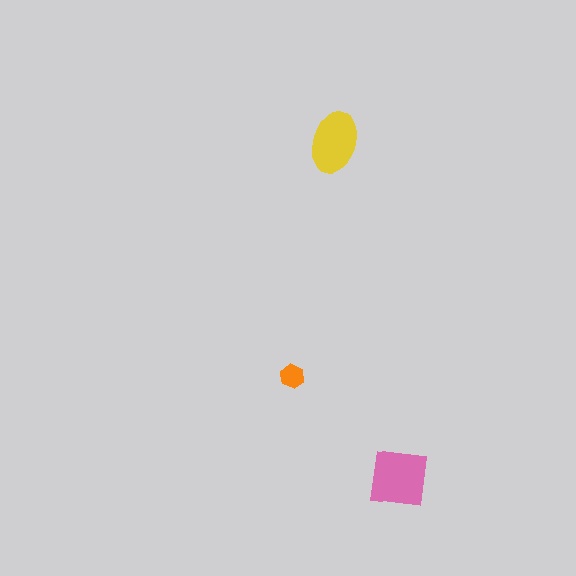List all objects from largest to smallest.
The pink square, the yellow ellipse, the orange hexagon.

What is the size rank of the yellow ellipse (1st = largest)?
2nd.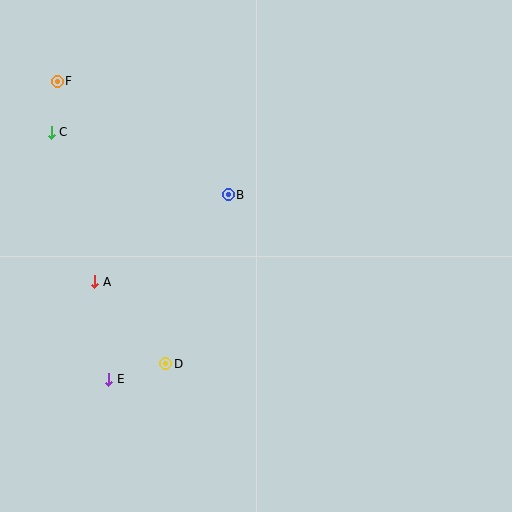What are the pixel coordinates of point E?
Point E is at (109, 379).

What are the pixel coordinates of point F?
Point F is at (57, 81).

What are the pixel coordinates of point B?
Point B is at (228, 195).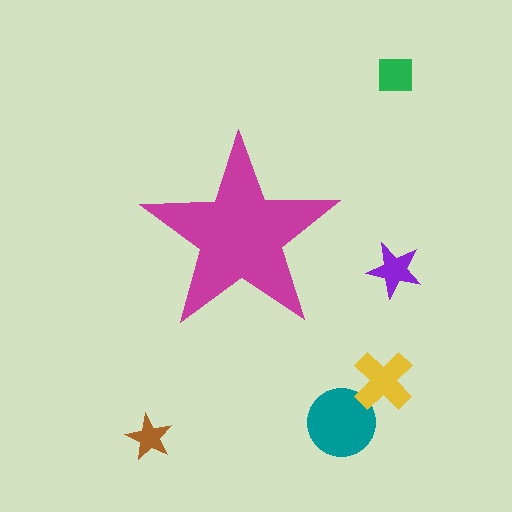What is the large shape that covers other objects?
A magenta star.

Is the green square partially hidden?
No, the green square is fully visible.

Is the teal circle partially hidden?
No, the teal circle is fully visible.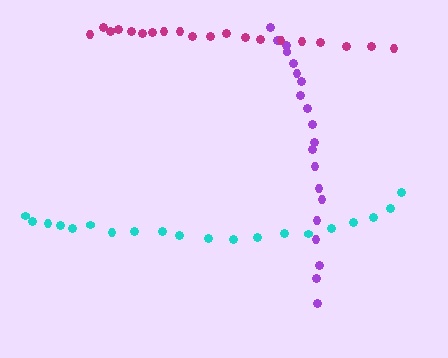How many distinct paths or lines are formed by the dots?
There are 3 distinct paths.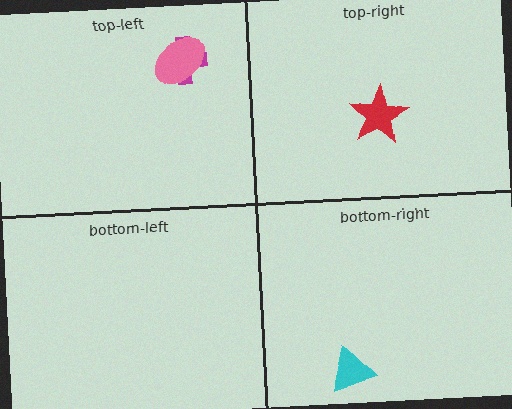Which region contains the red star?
The top-right region.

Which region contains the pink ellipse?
The top-left region.